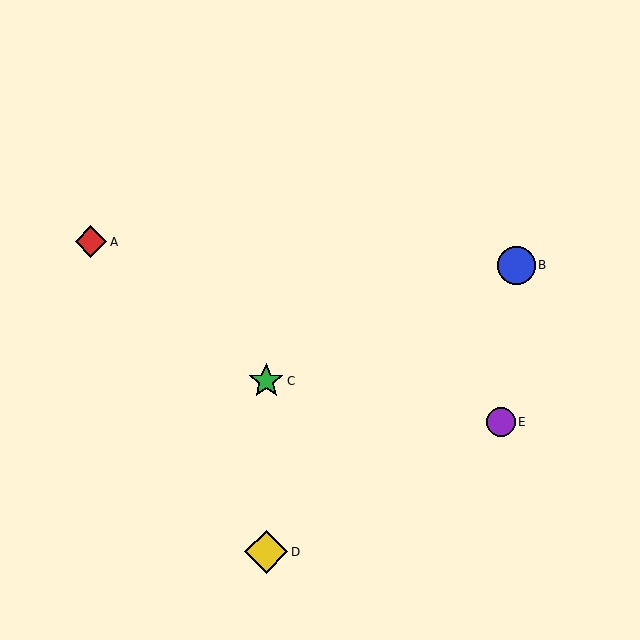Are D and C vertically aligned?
Yes, both are at x≈266.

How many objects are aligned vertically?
2 objects (C, D) are aligned vertically.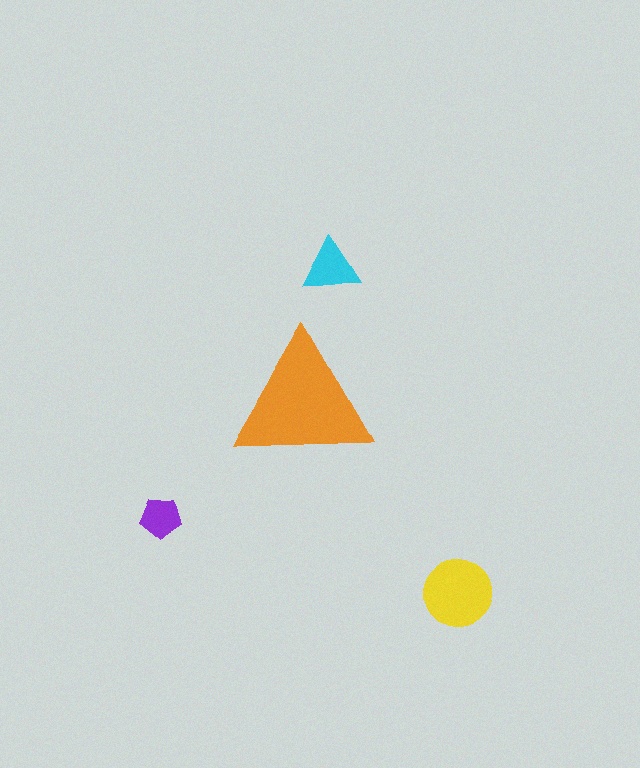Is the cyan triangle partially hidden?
No, the cyan triangle is fully visible.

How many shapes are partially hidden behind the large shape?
0 shapes are partially hidden.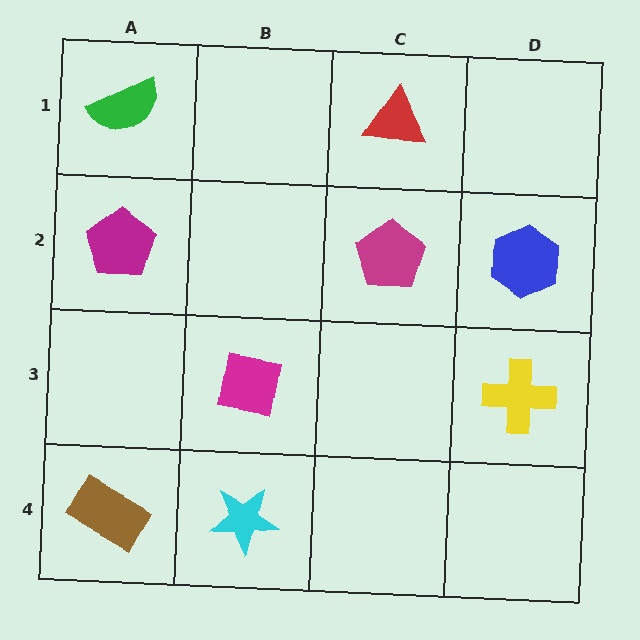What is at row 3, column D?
A yellow cross.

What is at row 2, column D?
A blue hexagon.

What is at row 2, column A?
A magenta pentagon.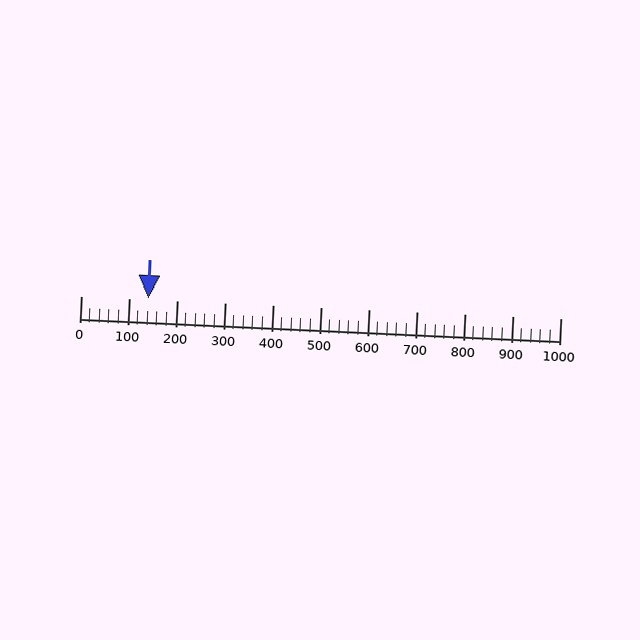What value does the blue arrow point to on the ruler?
The blue arrow points to approximately 140.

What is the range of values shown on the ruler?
The ruler shows values from 0 to 1000.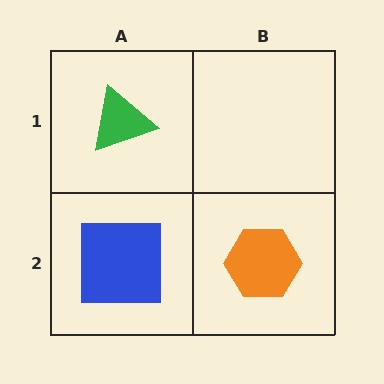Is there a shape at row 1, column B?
No, that cell is empty.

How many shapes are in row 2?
2 shapes.